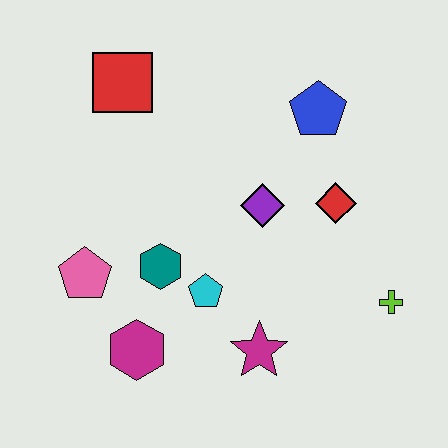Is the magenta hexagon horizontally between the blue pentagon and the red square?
Yes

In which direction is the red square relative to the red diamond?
The red square is to the left of the red diamond.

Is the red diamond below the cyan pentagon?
No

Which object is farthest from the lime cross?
The red square is farthest from the lime cross.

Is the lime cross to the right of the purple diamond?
Yes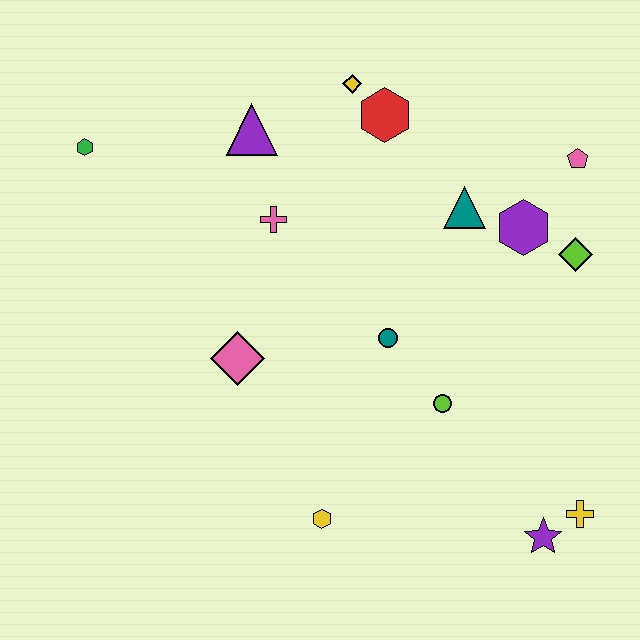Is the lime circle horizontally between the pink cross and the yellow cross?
Yes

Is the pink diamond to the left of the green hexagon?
No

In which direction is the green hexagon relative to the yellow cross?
The green hexagon is to the left of the yellow cross.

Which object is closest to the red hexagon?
The yellow diamond is closest to the red hexagon.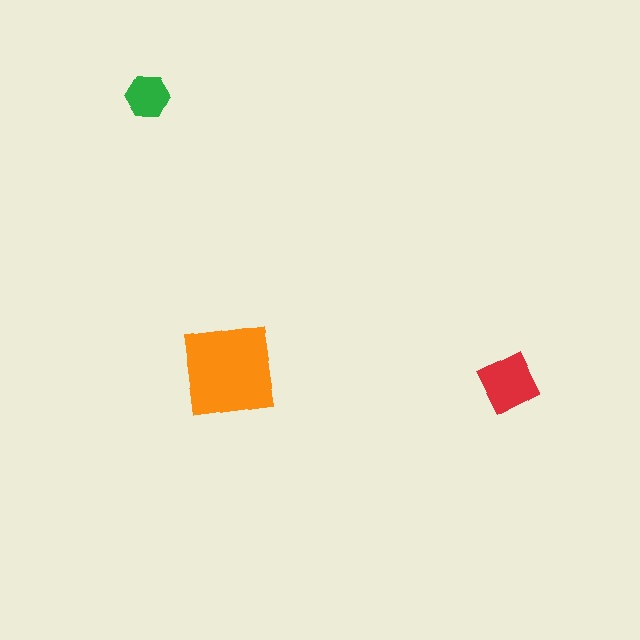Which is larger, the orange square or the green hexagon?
The orange square.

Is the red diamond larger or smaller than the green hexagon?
Larger.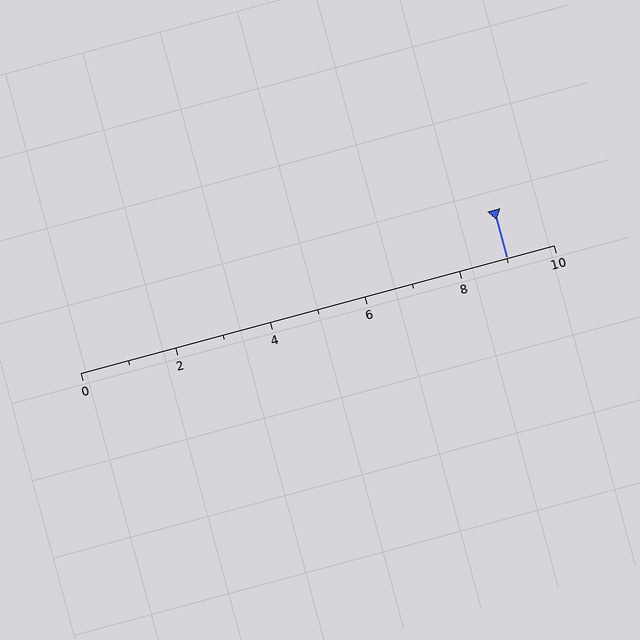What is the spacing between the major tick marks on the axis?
The major ticks are spaced 2 apart.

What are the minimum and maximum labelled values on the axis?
The axis runs from 0 to 10.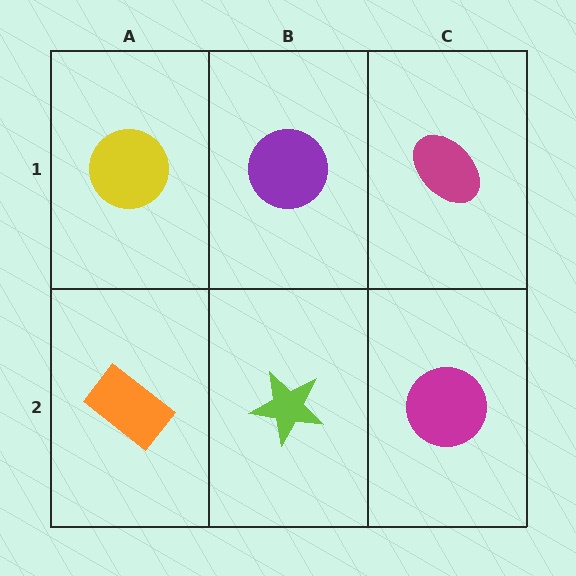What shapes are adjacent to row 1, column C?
A magenta circle (row 2, column C), a purple circle (row 1, column B).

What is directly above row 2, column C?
A magenta ellipse.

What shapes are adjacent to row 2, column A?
A yellow circle (row 1, column A), a lime star (row 2, column B).